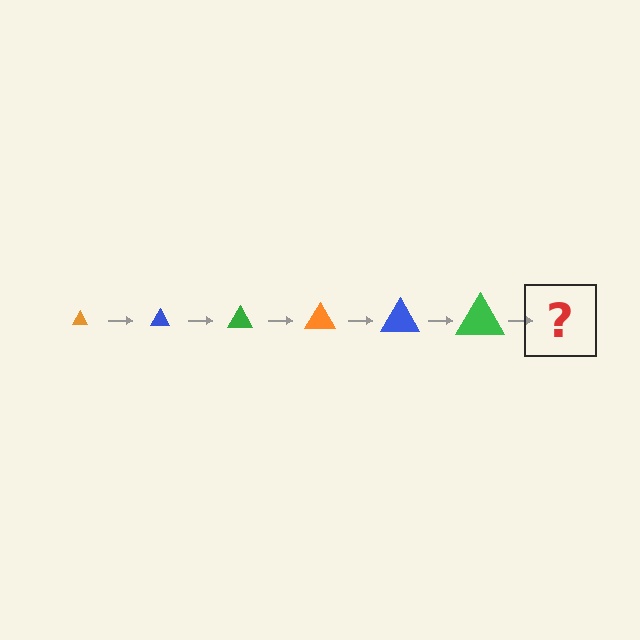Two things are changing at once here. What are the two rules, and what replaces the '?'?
The two rules are that the triangle grows larger each step and the color cycles through orange, blue, and green. The '?' should be an orange triangle, larger than the previous one.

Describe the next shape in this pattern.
It should be an orange triangle, larger than the previous one.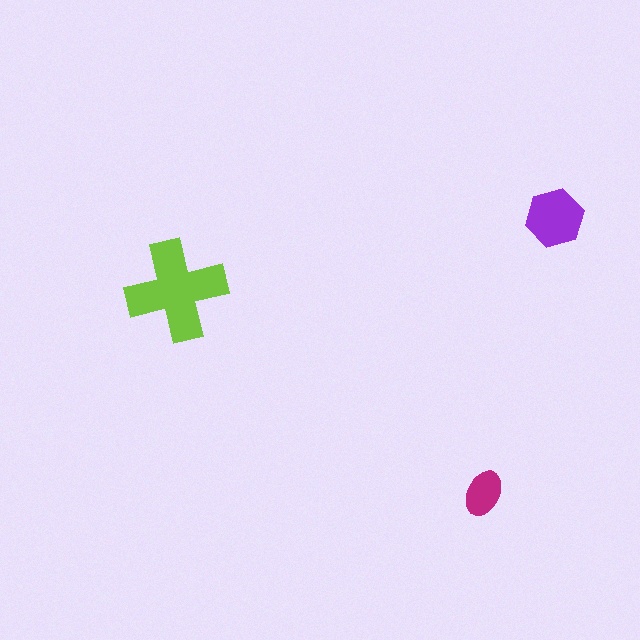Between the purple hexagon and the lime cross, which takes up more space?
The lime cross.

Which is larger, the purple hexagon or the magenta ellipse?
The purple hexagon.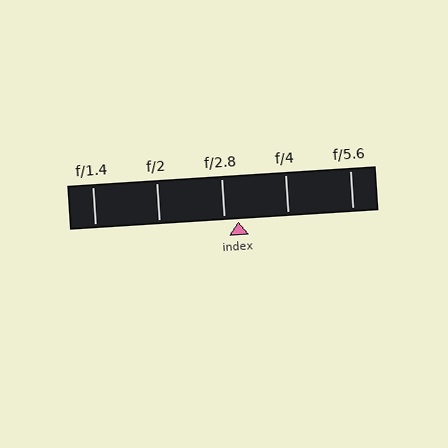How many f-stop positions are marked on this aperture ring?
There are 5 f-stop positions marked.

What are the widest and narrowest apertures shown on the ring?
The widest aperture shown is f/1.4 and the narrowest is f/5.6.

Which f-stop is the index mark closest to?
The index mark is closest to f/2.8.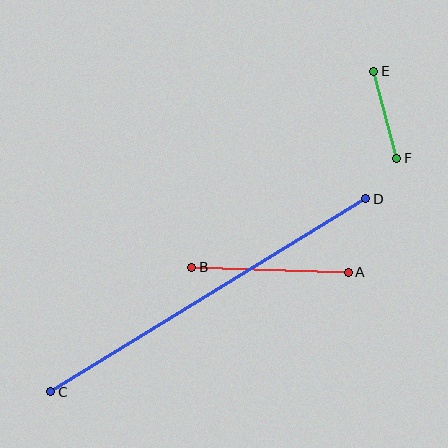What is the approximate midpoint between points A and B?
The midpoint is at approximately (270, 270) pixels.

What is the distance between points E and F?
The distance is approximately 90 pixels.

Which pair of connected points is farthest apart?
Points C and D are farthest apart.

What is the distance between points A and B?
The distance is approximately 156 pixels.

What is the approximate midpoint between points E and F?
The midpoint is at approximately (385, 115) pixels.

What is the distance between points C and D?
The distance is approximately 369 pixels.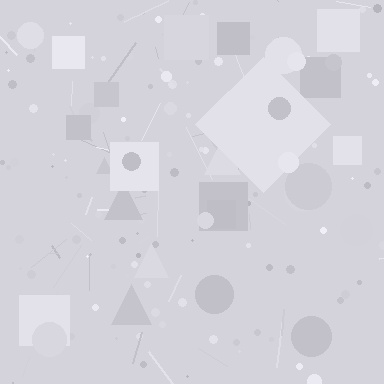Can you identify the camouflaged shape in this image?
The camouflaged shape is a diamond.